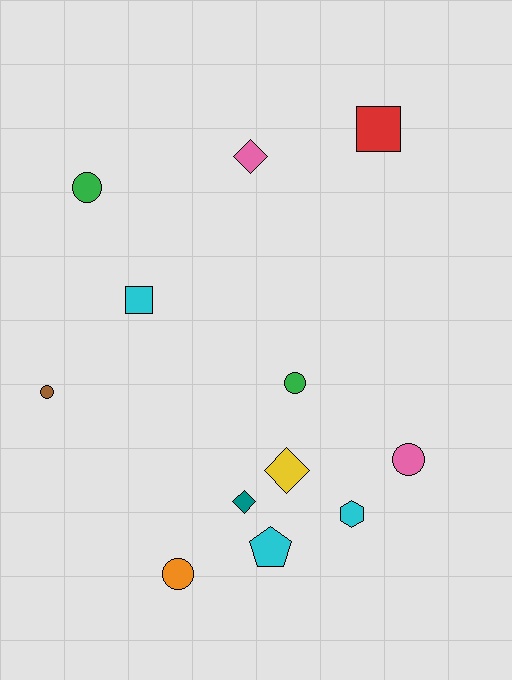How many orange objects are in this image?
There is 1 orange object.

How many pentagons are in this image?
There is 1 pentagon.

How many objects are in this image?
There are 12 objects.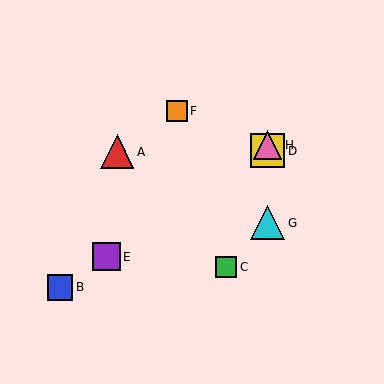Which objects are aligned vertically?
Objects D, G, H are aligned vertically.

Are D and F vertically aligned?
No, D is at x≈268 and F is at x≈177.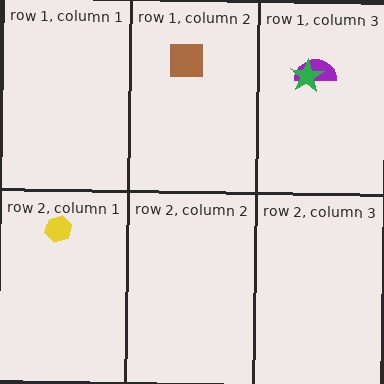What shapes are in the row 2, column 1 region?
The yellow hexagon.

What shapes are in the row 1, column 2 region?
The brown square.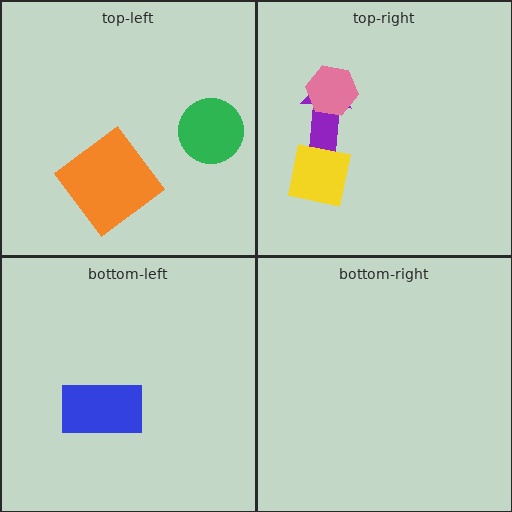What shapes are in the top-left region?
The orange diamond, the green circle.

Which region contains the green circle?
The top-left region.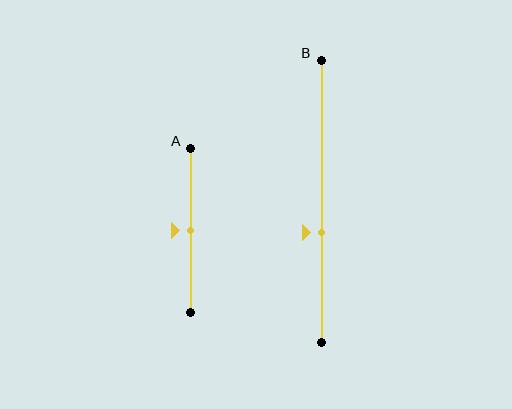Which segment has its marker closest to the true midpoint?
Segment A has its marker closest to the true midpoint.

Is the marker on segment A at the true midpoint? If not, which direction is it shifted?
Yes, the marker on segment A is at the true midpoint.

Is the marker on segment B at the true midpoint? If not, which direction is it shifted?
No, the marker on segment B is shifted downward by about 11% of the segment length.